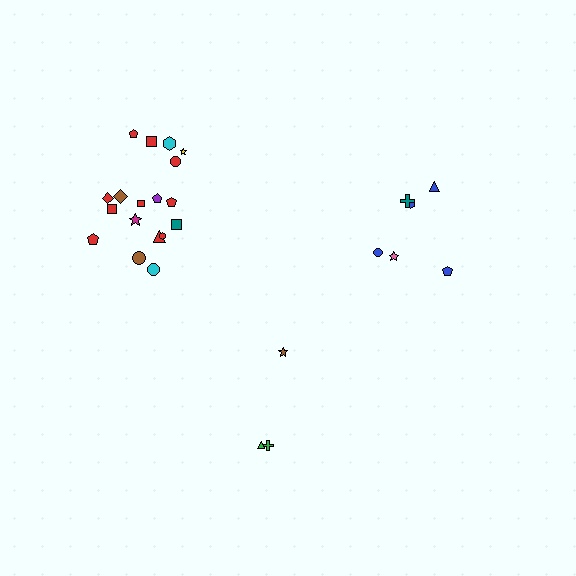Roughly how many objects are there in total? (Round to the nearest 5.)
Roughly 25 objects in total.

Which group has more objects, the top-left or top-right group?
The top-left group.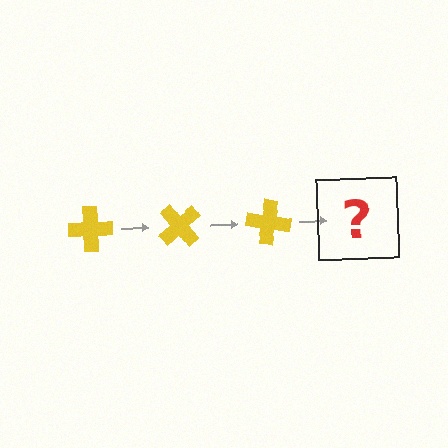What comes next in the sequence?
The next element should be a yellow cross rotated 150 degrees.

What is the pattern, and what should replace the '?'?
The pattern is that the cross rotates 50 degrees each step. The '?' should be a yellow cross rotated 150 degrees.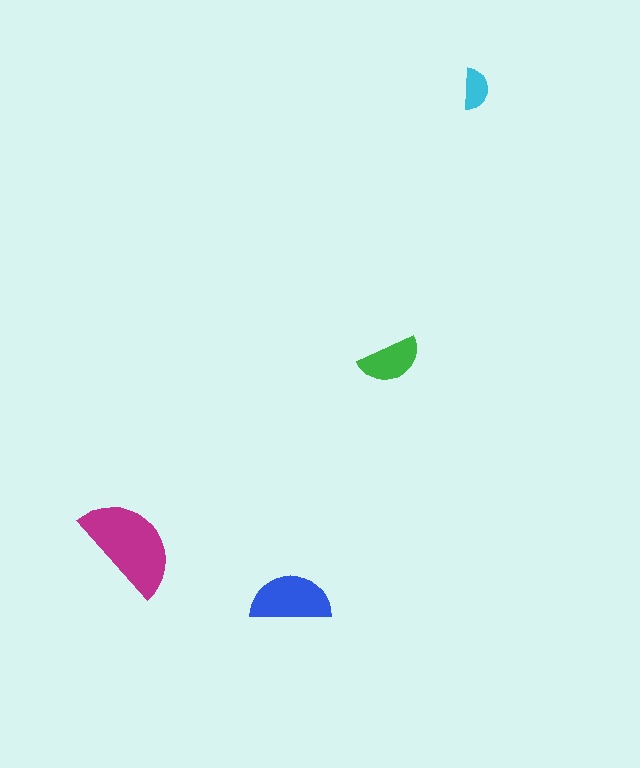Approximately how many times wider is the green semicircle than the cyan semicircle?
About 1.5 times wider.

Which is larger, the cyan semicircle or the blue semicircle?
The blue one.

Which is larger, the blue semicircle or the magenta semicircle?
The magenta one.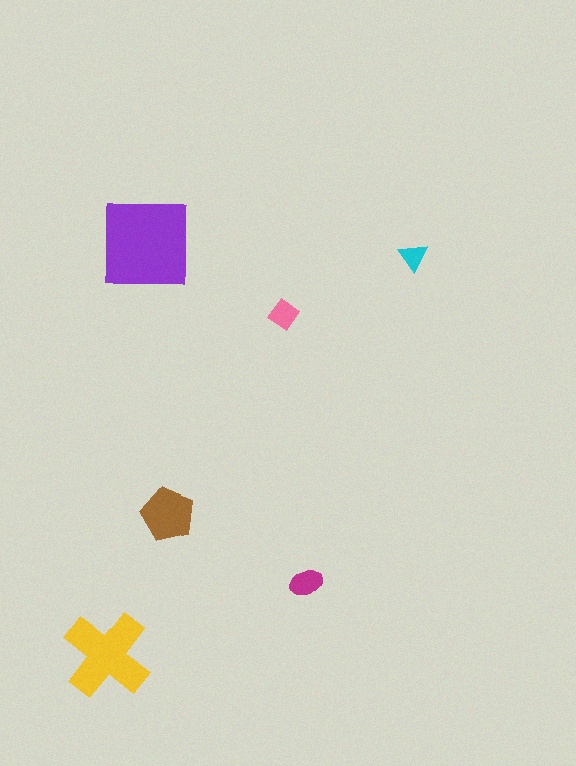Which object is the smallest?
The cyan triangle.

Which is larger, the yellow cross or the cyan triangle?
The yellow cross.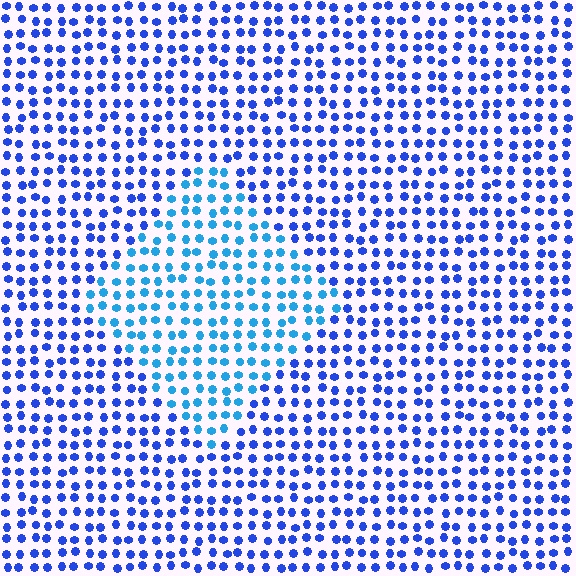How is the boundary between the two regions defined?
The boundary is defined purely by a slight shift in hue (about 29 degrees). Spacing, size, and orientation are identical on both sides.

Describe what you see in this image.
The image is filled with small blue elements in a uniform arrangement. A diamond-shaped region is visible where the elements are tinted to a slightly different hue, forming a subtle color boundary.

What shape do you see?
I see a diamond.